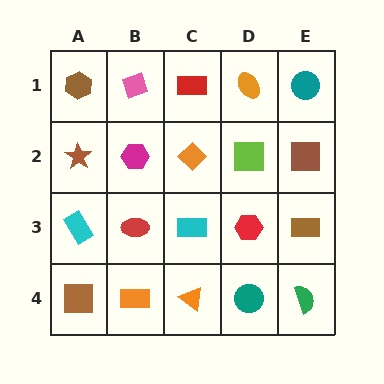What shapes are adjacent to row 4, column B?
A red ellipse (row 3, column B), a brown square (row 4, column A), an orange triangle (row 4, column C).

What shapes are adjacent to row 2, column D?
An orange ellipse (row 1, column D), a red hexagon (row 3, column D), an orange diamond (row 2, column C), a brown square (row 2, column E).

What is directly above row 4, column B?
A red ellipse.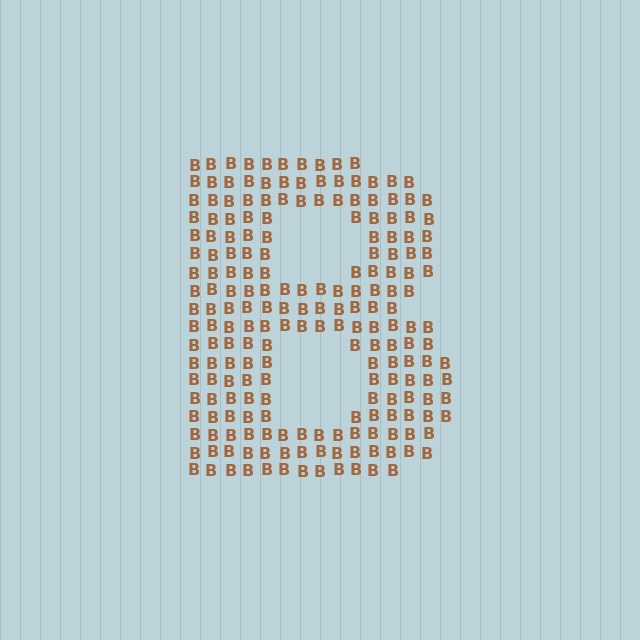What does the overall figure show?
The overall figure shows the letter B.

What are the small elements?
The small elements are letter B's.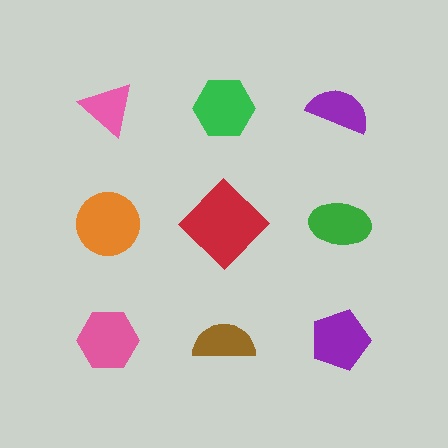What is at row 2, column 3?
A green ellipse.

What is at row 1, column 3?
A purple semicircle.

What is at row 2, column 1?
An orange circle.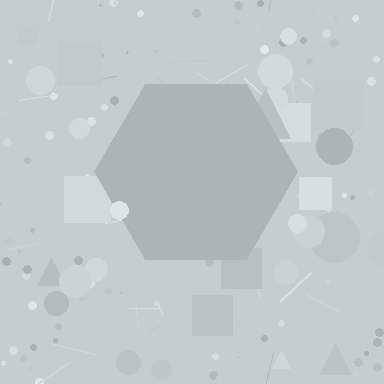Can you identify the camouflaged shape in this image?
The camouflaged shape is a hexagon.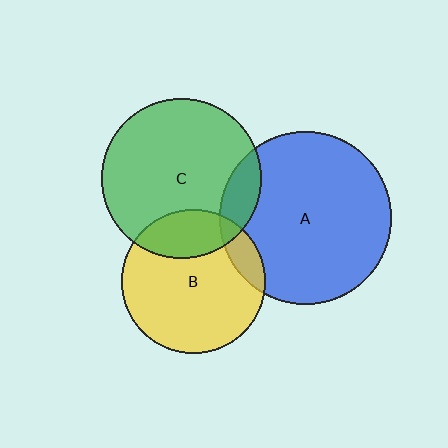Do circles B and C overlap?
Yes.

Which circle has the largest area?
Circle A (blue).